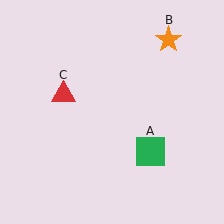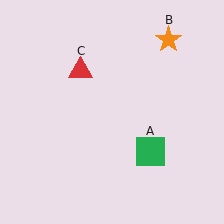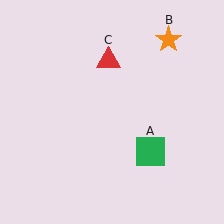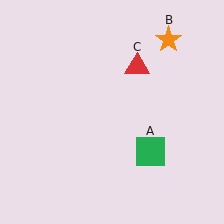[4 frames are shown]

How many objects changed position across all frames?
1 object changed position: red triangle (object C).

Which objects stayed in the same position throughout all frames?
Green square (object A) and orange star (object B) remained stationary.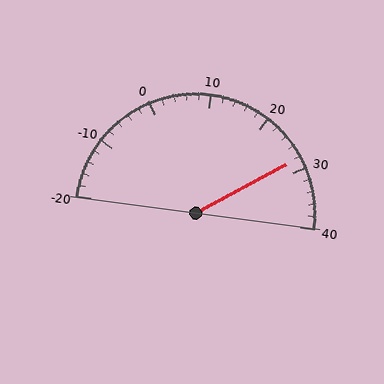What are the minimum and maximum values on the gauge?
The gauge ranges from -20 to 40.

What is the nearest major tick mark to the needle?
The nearest major tick mark is 30.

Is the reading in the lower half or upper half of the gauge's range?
The reading is in the upper half of the range (-20 to 40).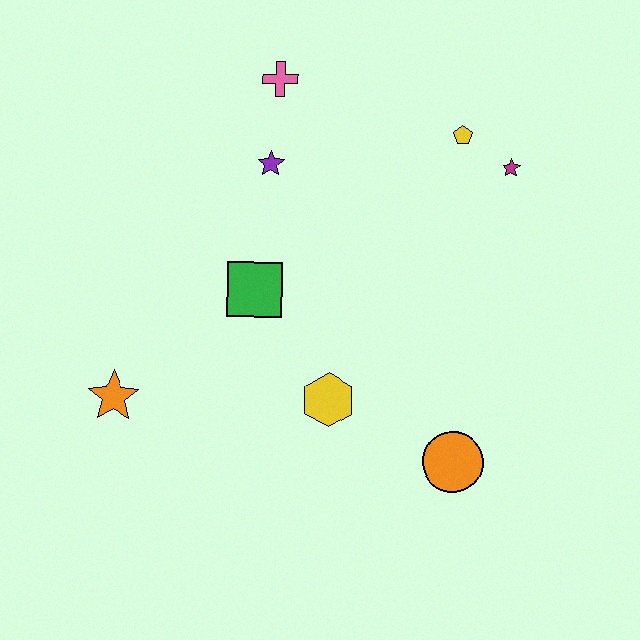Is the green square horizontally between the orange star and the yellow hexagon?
Yes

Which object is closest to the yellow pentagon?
The magenta star is closest to the yellow pentagon.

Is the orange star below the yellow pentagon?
Yes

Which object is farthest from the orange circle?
The pink cross is farthest from the orange circle.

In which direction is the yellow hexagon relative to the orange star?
The yellow hexagon is to the right of the orange star.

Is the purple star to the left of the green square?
No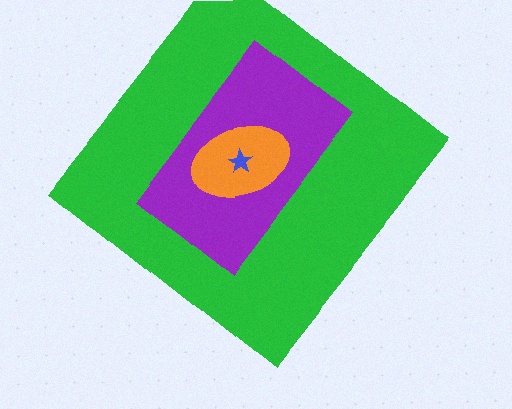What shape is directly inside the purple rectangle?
The orange ellipse.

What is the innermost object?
The blue star.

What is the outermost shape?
The green diamond.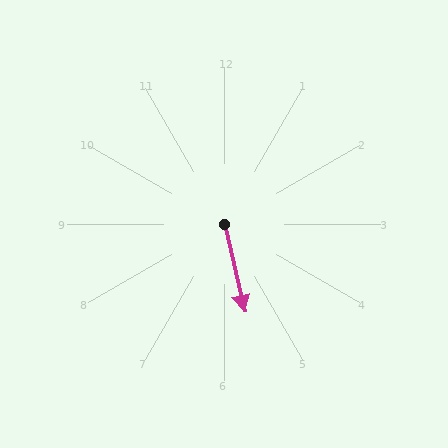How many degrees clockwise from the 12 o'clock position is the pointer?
Approximately 167 degrees.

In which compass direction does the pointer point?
South.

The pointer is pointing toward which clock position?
Roughly 6 o'clock.